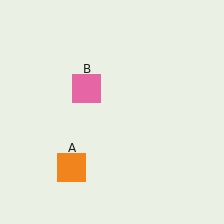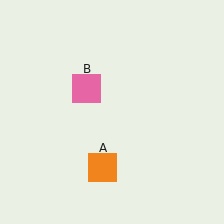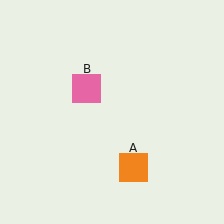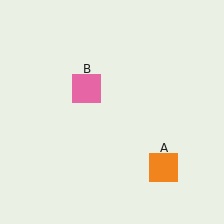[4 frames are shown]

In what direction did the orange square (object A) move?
The orange square (object A) moved right.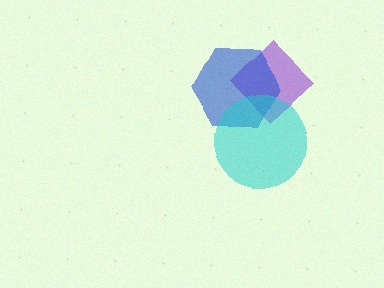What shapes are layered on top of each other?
The layered shapes are: a purple diamond, a blue hexagon, a cyan circle.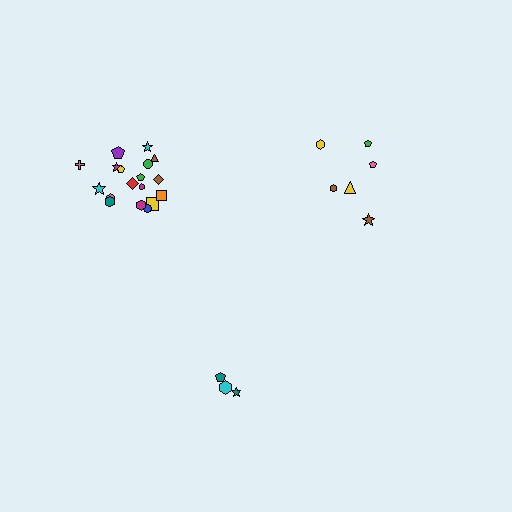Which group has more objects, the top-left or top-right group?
The top-left group.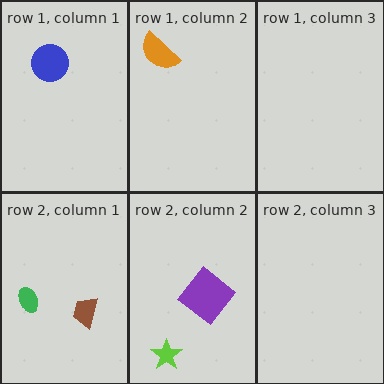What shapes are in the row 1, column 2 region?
The orange semicircle.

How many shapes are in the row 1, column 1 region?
1.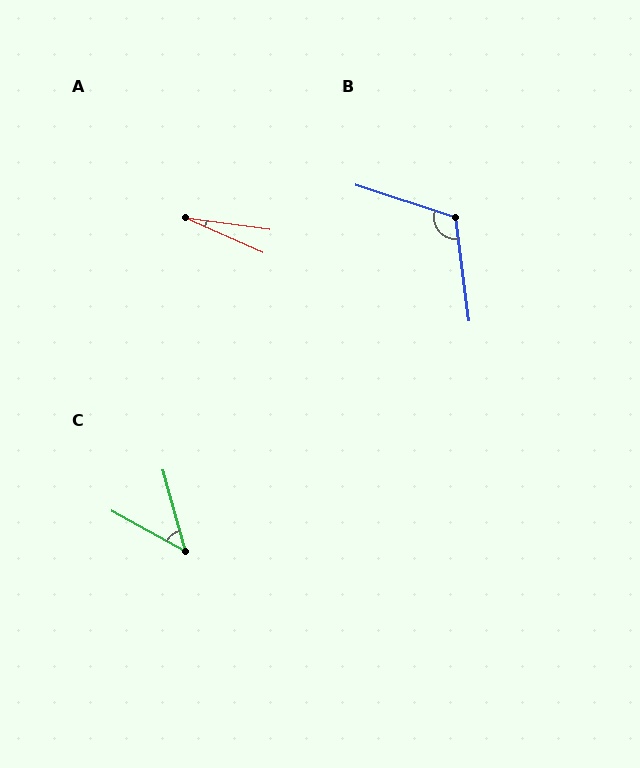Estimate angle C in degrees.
Approximately 45 degrees.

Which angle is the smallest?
A, at approximately 16 degrees.